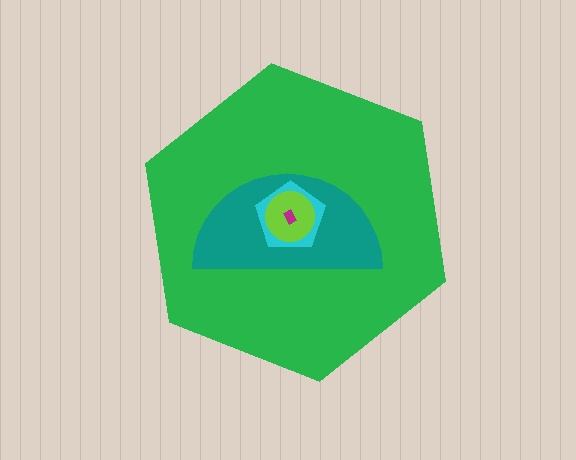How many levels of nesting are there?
5.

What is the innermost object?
The magenta rectangle.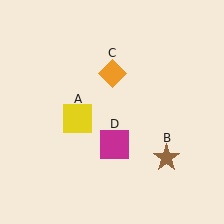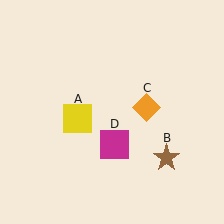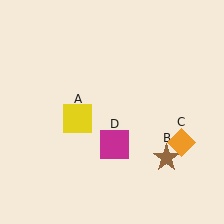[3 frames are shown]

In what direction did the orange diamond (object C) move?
The orange diamond (object C) moved down and to the right.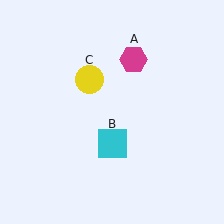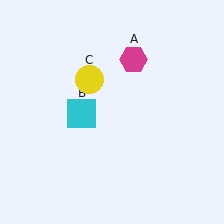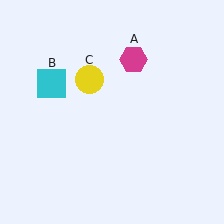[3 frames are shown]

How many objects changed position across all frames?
1 object changed position: cyan square (object B).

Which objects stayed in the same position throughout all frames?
Magenta hexagon (object A) and yellow circle (object C) remained stationary.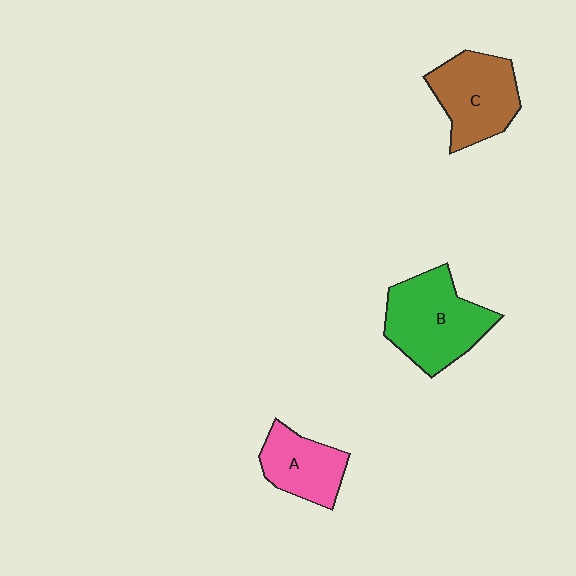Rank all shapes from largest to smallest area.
From largest to smallest: B (green), C (brown), A (pink).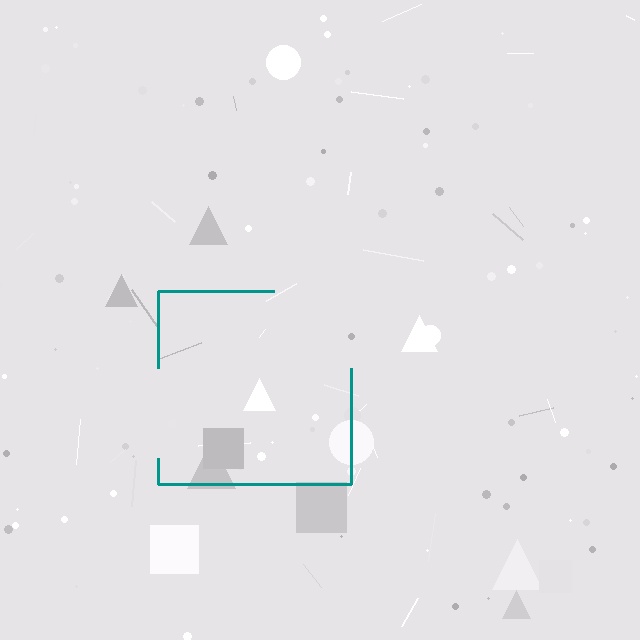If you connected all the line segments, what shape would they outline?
They would outline a square.